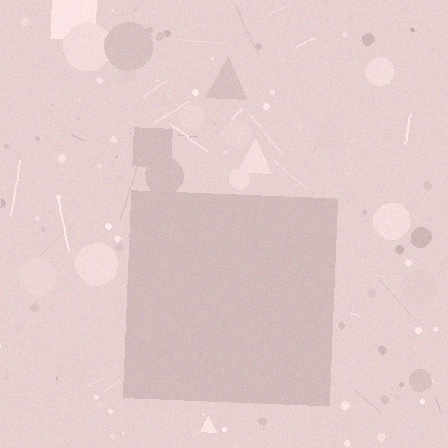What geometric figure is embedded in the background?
A square is embedded in the background.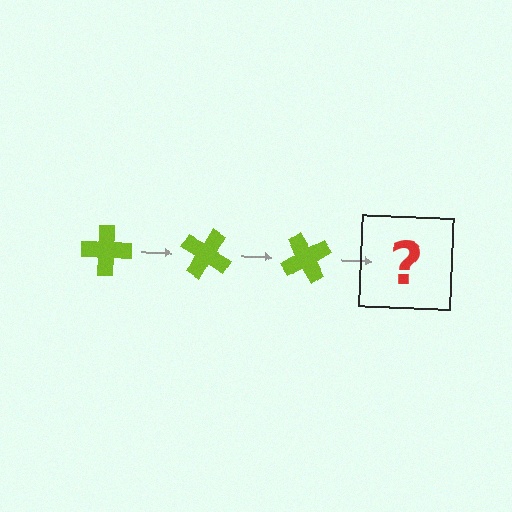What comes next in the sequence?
The next element should be a lime cross rotated 90 degrees.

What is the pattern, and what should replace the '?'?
The pattern is that the cross rotates 30 degrees each step. The '?' should be a lime cross rotated 90 degrees.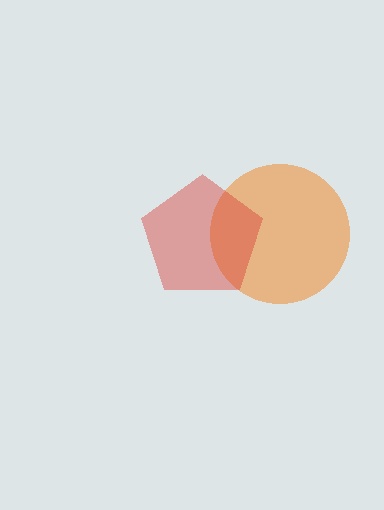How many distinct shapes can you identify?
There are 2 distinct shapes: an orange circle, a red pentagon.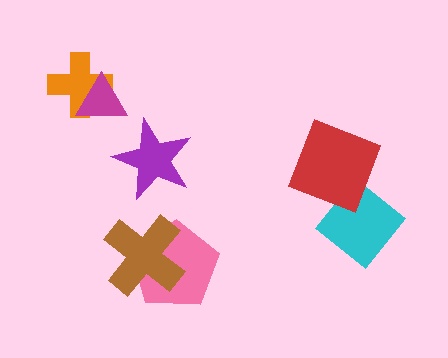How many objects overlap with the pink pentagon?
1 object overlaps with the pink pentagon.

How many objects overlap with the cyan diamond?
0 objects overlap with the cyan diamond.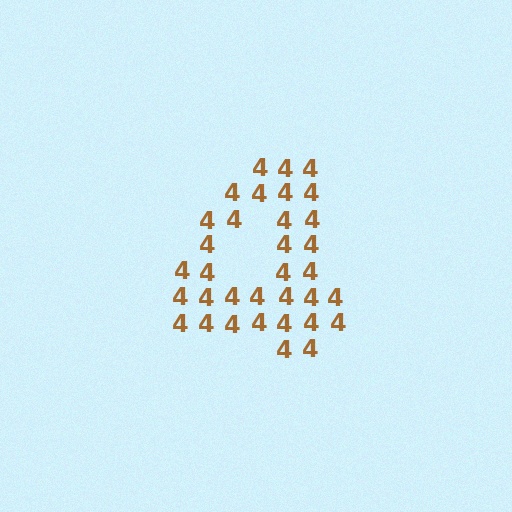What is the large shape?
The large shape is the digit 4.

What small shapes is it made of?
It is made of small digit 4's.